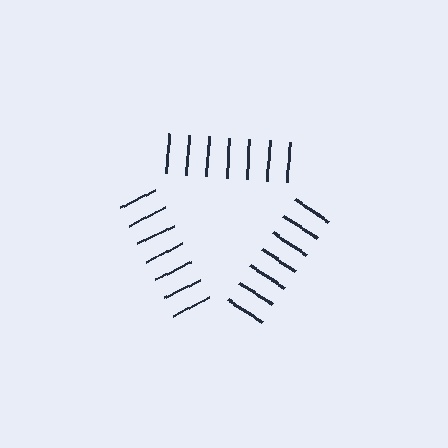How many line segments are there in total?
21 — 7 along each of the 3 edges.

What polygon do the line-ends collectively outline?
An illusory triangle — the line segments terminate on its edges but no continuous stroke is drawn.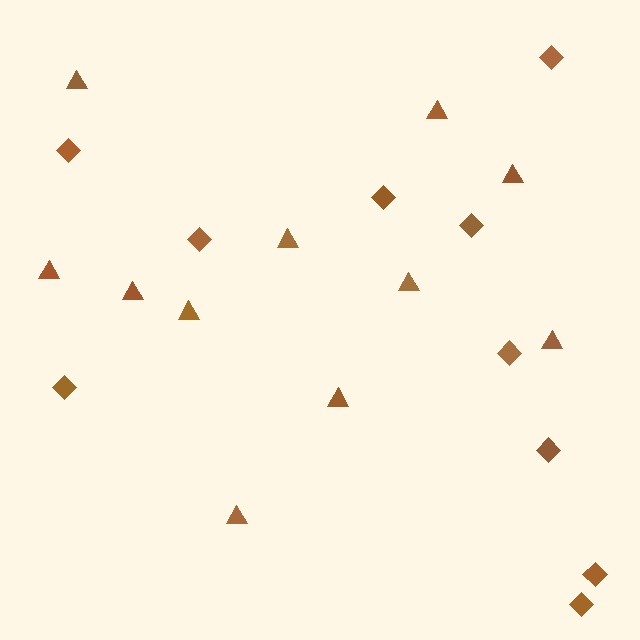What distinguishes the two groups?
There are 2 groups: one group of triangles (11) and one group of diamonds (10).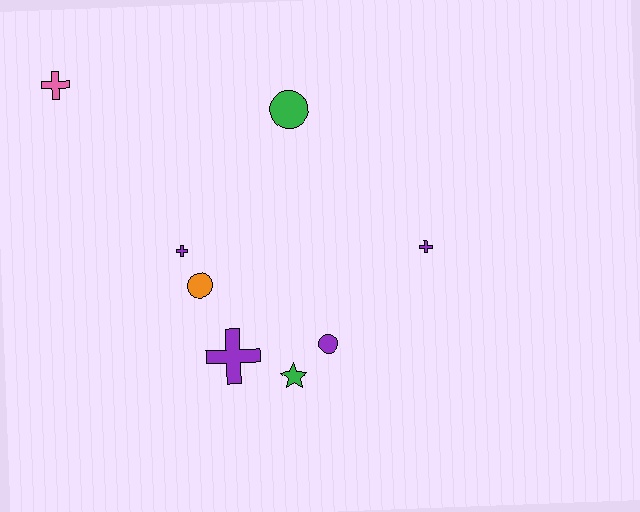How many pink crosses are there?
There is 1 pink cross.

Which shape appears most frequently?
Cross, with 4 objects.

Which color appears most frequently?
Purple, with 4 objects.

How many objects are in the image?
There are 8 objects.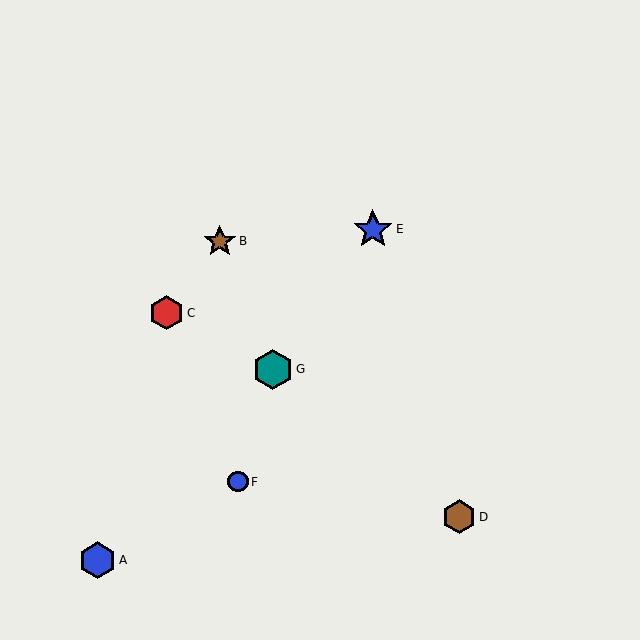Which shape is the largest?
The teal hexagon (labeled G) is the largest.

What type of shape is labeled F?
Shape F is a blue circle.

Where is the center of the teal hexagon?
The center of the teal hexagon is at (273, 369).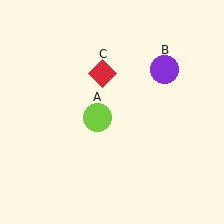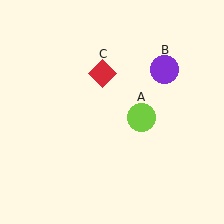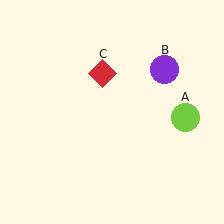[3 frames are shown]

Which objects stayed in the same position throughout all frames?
Purple circle (object B) and red diamond (object C) remained stationary.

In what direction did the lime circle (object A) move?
The lime circle (object A) moved right.